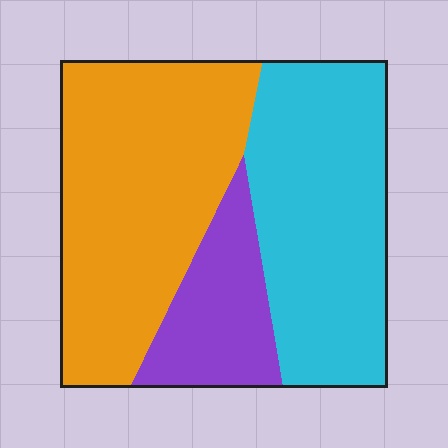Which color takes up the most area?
Orange, at roughly 45%.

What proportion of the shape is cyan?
Cyan covers about 40% of the shape.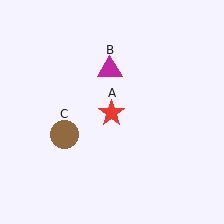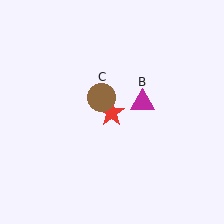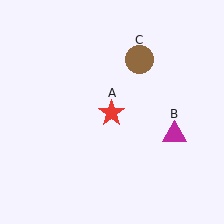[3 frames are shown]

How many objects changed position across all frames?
2 objects changed position: magenta triangle (object B), brown circle (object C).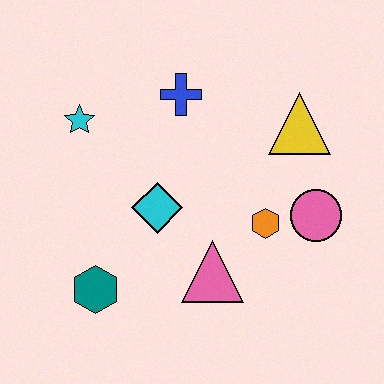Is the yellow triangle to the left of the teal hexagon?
No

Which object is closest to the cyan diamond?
The pink triangle is closest to the cyan diamond.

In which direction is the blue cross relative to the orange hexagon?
The blue cross is above the orange hexagon.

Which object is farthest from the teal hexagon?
The yellow triangle is farthest from the teal hexagon.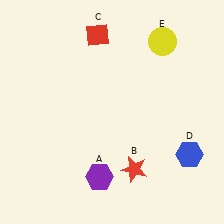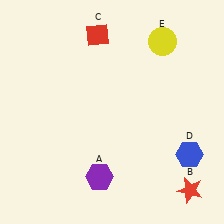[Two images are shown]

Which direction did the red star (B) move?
The red star (B) moved right.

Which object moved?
The red star (B) moved right.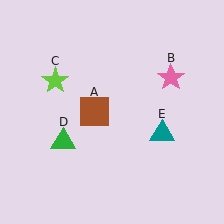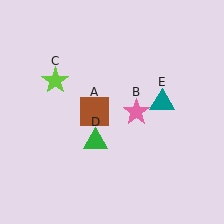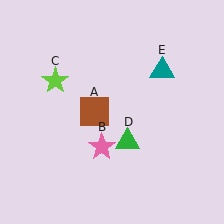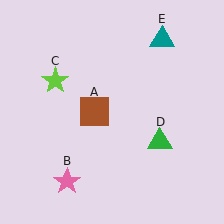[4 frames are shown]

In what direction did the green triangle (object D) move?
The green triangle (object D) moved right.